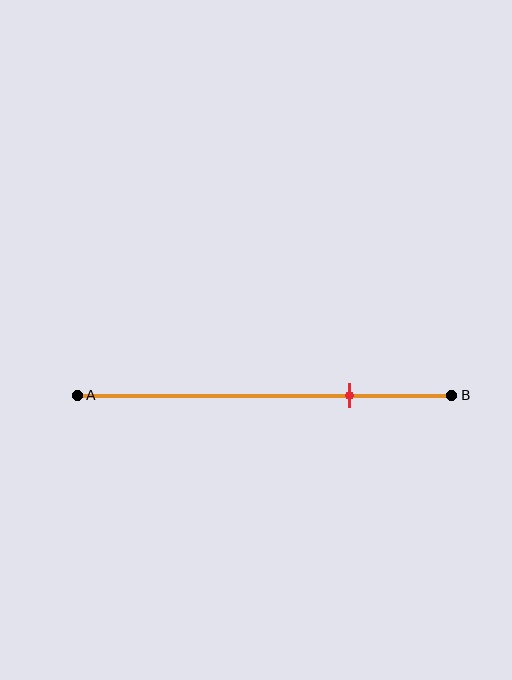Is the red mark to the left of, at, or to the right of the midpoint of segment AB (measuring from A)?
The red mark is to the right of the midpoint of segment AB.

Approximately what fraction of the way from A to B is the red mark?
The red mark is approximately 75% of the way from A to B.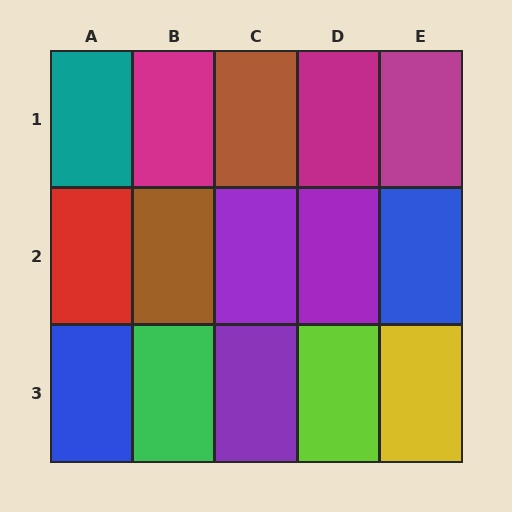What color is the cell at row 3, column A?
Blue.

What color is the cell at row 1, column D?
Magenta.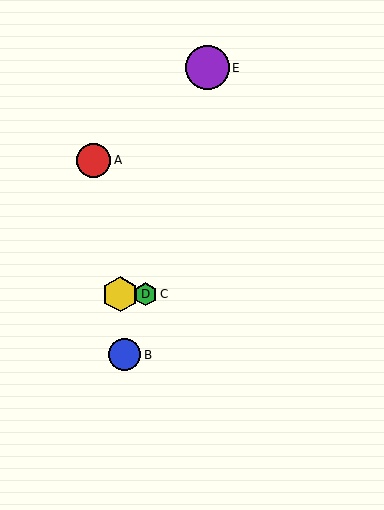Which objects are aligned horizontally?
Objects C, D are aligned horizontally.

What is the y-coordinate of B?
Object B is at y≈355.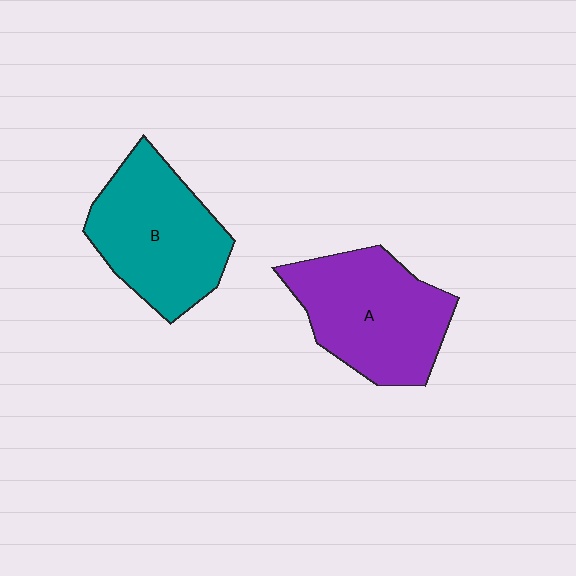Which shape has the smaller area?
Shape B (teal).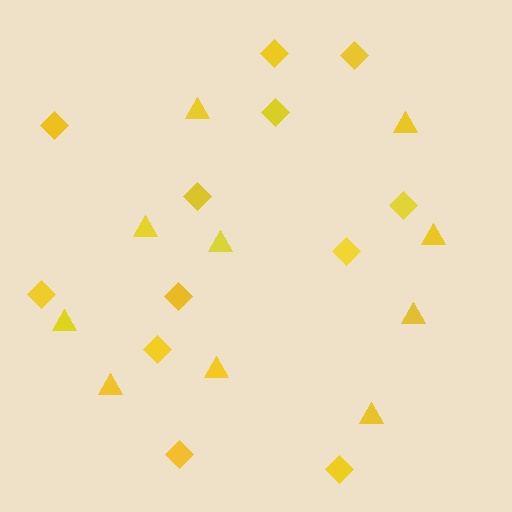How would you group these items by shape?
There are 2 groups: one group of triangles (10) and one group of diamonds (12).